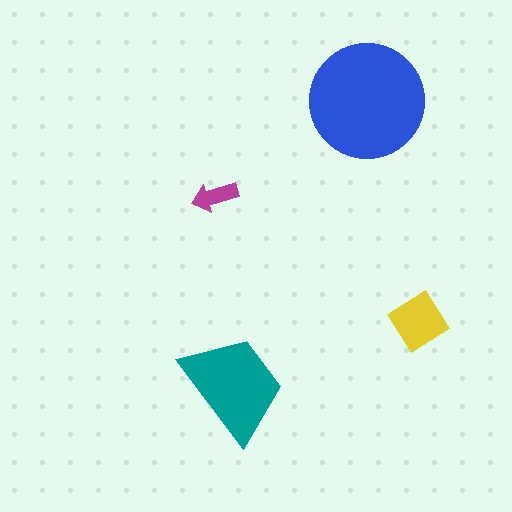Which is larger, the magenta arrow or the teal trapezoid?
The teal trapezoid.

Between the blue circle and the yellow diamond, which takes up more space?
The blue circle.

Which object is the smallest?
The magenta arrow.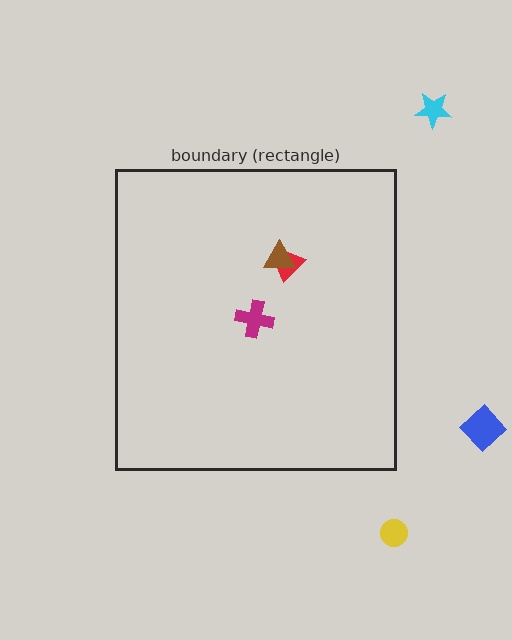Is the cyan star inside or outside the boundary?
Outside.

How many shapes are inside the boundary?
3 inside, 3 outside.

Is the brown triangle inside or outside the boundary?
Inside.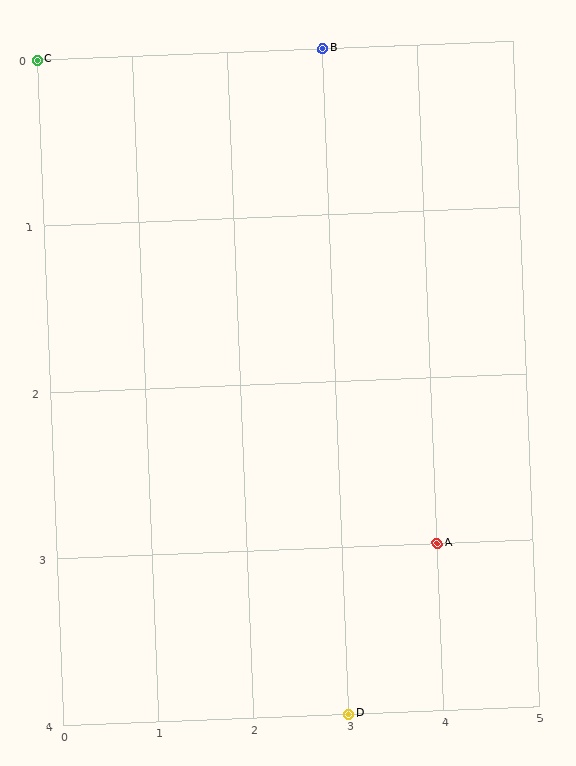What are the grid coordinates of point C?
Point C is at grid coordinates (0, 0).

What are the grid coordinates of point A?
Point A is at grid coordinates (4, 3).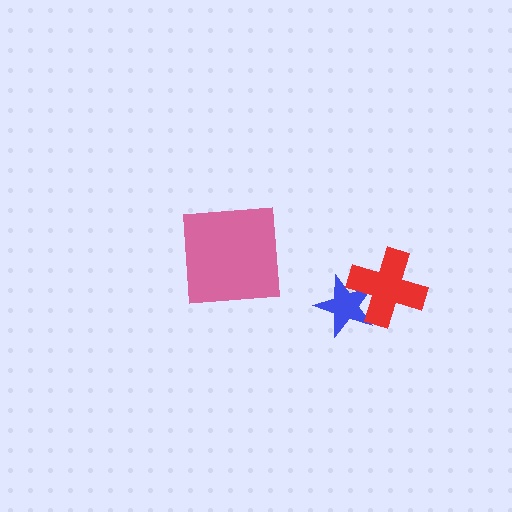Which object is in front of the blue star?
The red cross is in front of the blue star.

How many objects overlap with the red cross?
1 object overlaps with the red cross.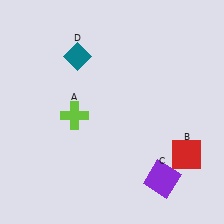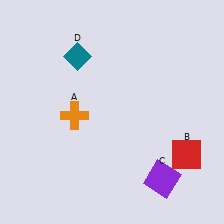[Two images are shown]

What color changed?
The cross (A) changed from lime in Image 1 to orange in Image 2.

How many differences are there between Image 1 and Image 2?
There is 1 difference between the two images.